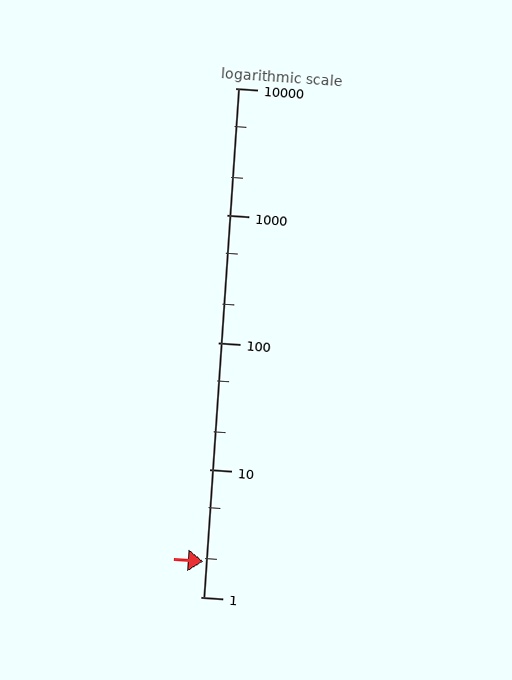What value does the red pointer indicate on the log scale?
The pointer indicates approximately 1.9.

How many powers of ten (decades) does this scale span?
The scale spans 4 decades, from 1 to 10000.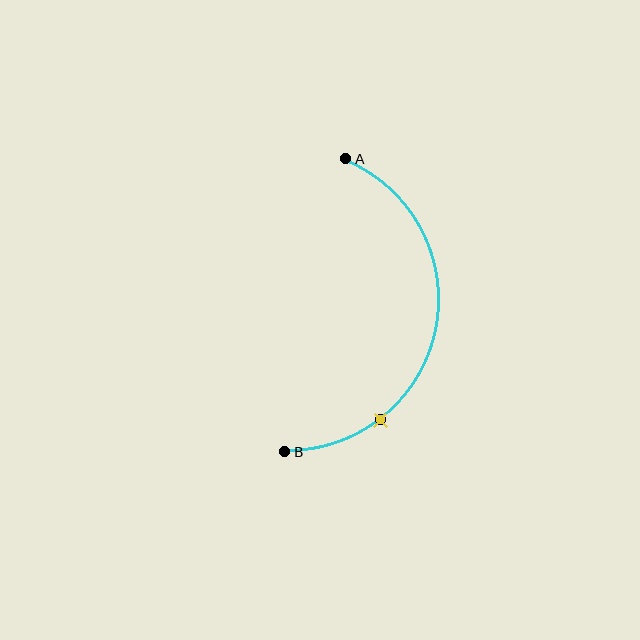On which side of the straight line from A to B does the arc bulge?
The arc bulges to the right of the straight line connecting A and B.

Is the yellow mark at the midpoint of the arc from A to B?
No. The yellow mark lies on the arc but is closer to endpoint B. The arc midpoint would be at the point on the curve equidistant along the arc from both A and B.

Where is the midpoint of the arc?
The arc midpoint is the point on the curve farthest from the straight line joining A and B. It sits to the right of that line.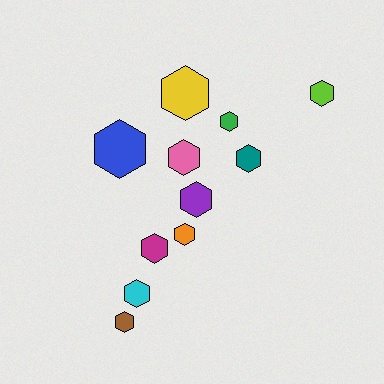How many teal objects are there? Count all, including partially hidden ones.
There is 1 teal object.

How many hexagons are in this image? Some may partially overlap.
There are 11 hexagons.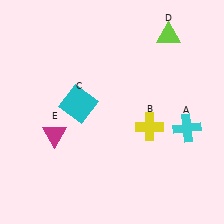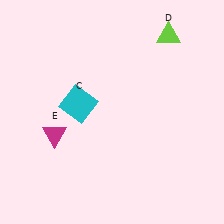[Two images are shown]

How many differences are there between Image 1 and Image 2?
There are 2 differences between the two images.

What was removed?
The cyan cross (A), the yellow cross (B) were removed in Image 2.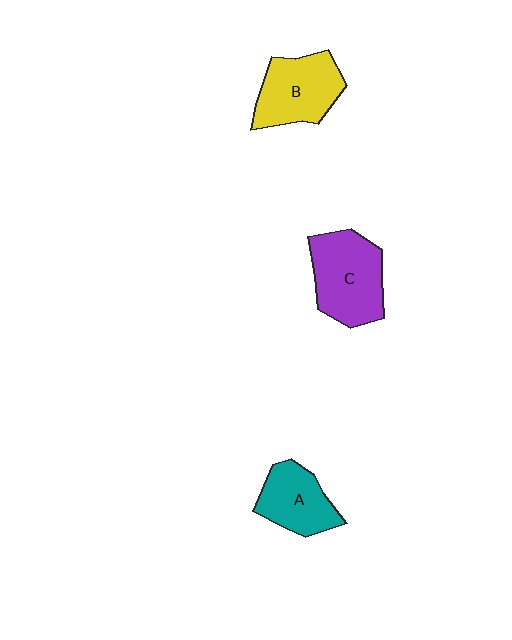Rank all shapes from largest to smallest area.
From largest to smallest: C (purple), B (yellow), A (teal).